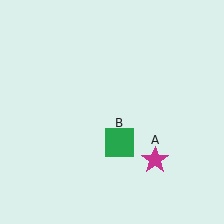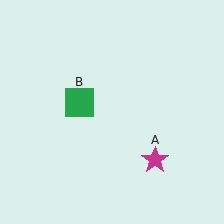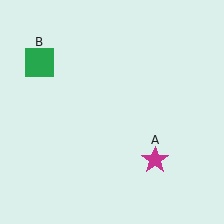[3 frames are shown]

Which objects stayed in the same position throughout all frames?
Magenta star (object A) remained stationary.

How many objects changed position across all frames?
1 object changed position: green square (object B).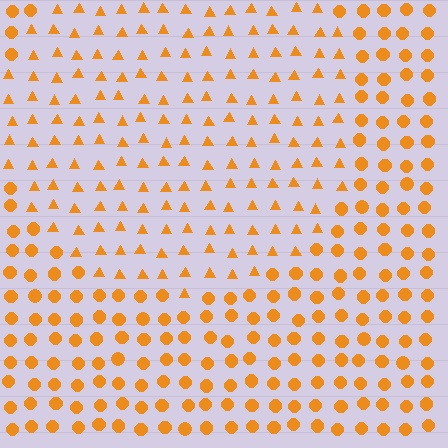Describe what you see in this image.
The image is filled with small orange elements arranged in a uniform grid. A circle-shaped region contains triangles, while the surrounding area contains circles. The boundary is defined purely by the change in element shape.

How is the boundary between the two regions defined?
The boundary is defined by a change in element shape: triangles inside vs. circles outside. All elements share the same color and spacing.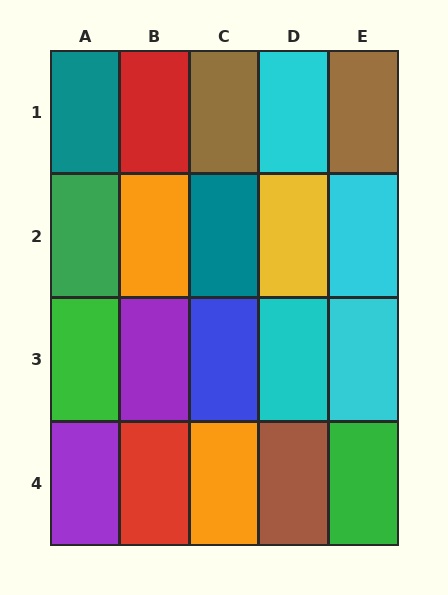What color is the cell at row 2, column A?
Green.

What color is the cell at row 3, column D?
Cyan.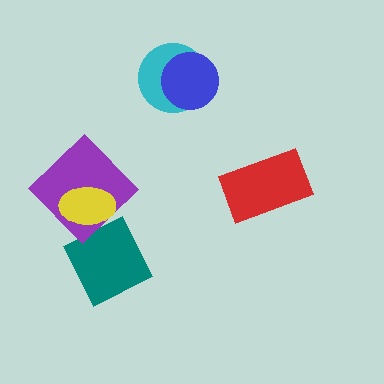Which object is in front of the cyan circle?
The blue circle is in front of the cyan circle.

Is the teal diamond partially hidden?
Yes, it is partially covered by another shape.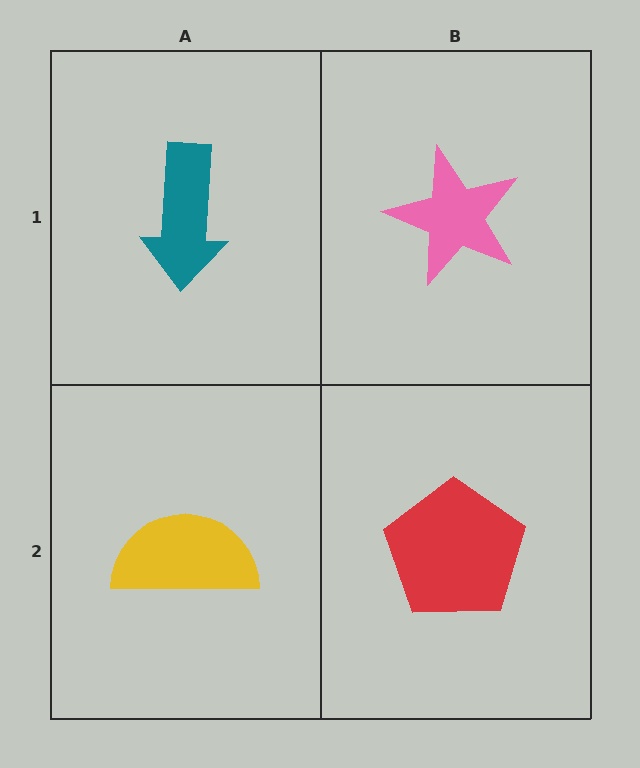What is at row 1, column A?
A teal arrow.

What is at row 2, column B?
A red pentagon.